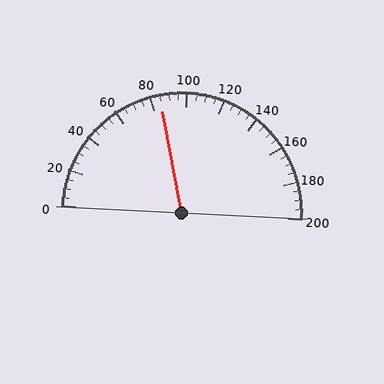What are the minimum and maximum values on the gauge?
The gauge ranges from 0 to 200.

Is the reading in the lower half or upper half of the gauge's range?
The reading is in the lower half of the range (0 to 200).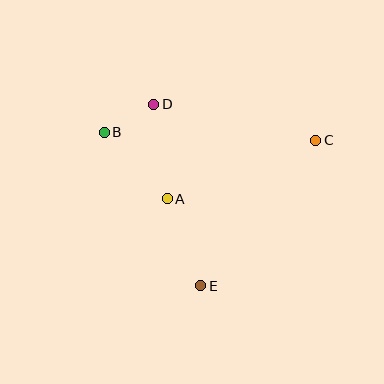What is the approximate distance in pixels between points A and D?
The distance between A and D is approximately 95 pixels.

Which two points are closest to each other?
Points B and D are closest to each other.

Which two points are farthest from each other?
Points B and C are farthest from each other.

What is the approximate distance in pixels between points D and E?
The distance between D and E is approximately 187 pixels.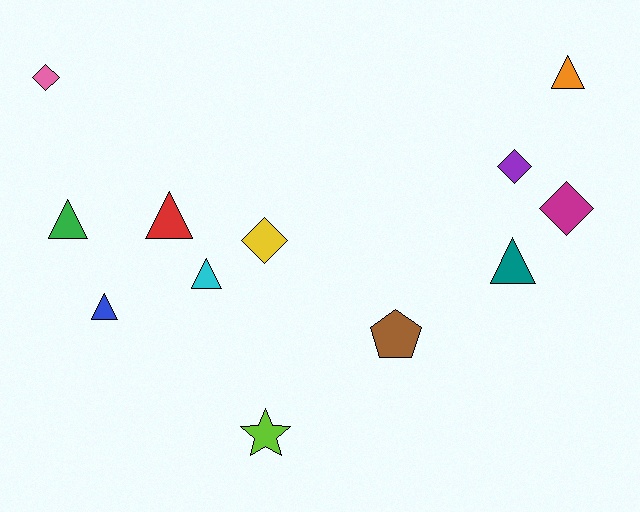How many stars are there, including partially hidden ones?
There is 1 star.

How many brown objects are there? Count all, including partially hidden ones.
There is 1 brown object.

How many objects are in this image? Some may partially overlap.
There are 12 objects.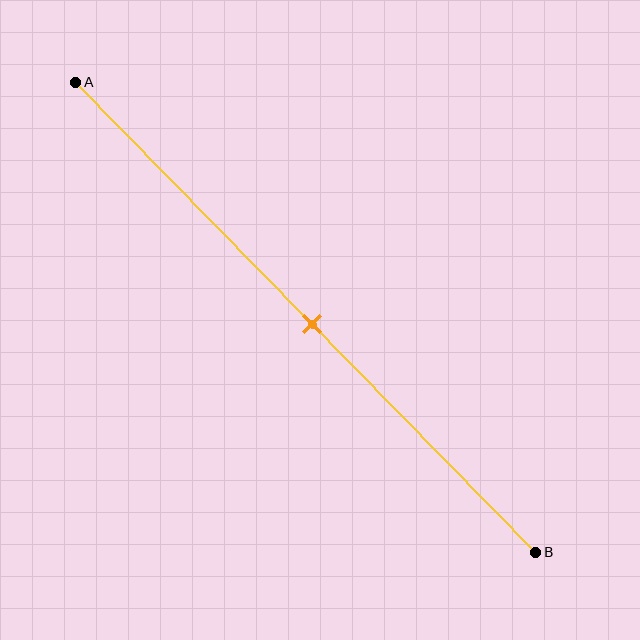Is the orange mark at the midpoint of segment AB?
Yes, the mark is approximately at the midpoint.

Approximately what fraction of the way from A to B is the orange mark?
The orange mark is approximately 50% of the way from A to B.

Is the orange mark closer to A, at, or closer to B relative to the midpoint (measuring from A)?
The orange mark is approximately at the midpoint of segment AB.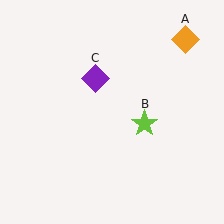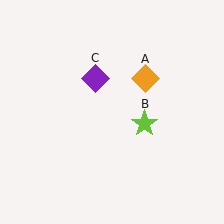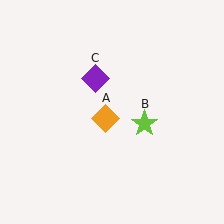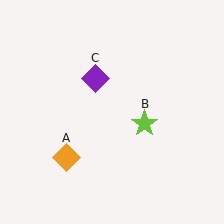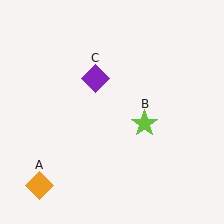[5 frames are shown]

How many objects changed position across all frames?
1 object changed position: orange diamond (object A).